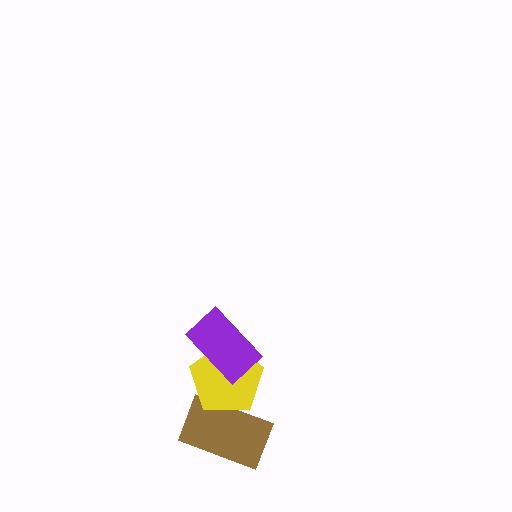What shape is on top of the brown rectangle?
The yellow pentagon is on top of the brown rectangle.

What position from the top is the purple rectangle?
The purple rectangle is 1st from the top.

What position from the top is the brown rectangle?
The brown rectangle is 3rd from the top.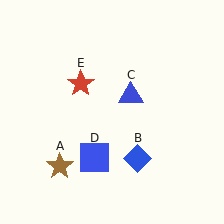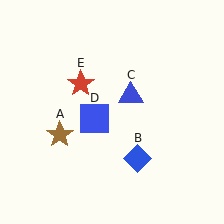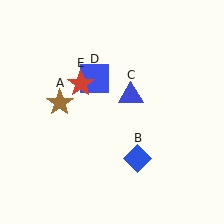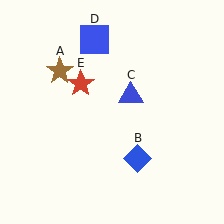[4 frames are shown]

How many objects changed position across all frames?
2 objects changed position: brown star (object A), blue square (object D).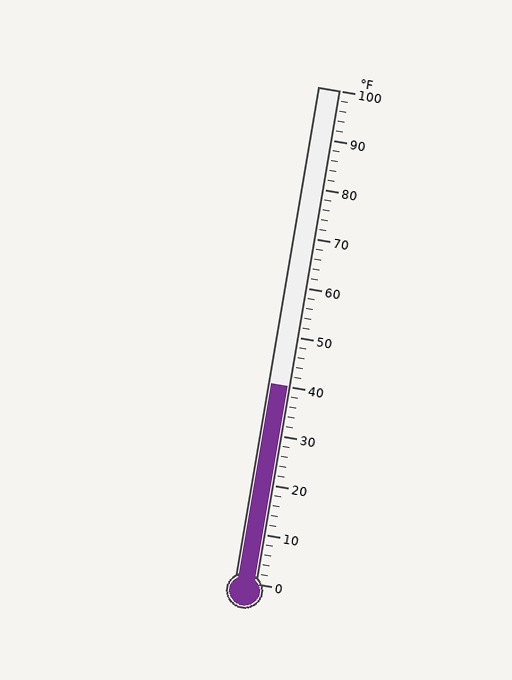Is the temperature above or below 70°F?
The temperature is below 70°F.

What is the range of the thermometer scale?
The thermometer scale ranges from 0°F to 100°F.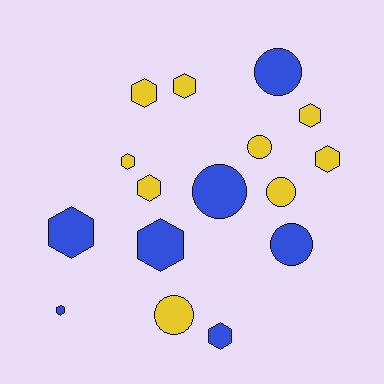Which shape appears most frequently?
Hexagon, with 10 objects.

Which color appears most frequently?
Yellow, with 9 objects.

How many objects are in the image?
There are 16 objects.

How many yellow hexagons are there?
There are 6 yellow hexagons.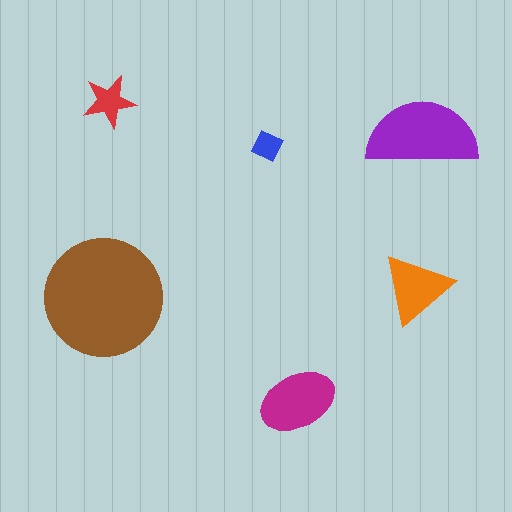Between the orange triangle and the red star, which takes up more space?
The orange triangle.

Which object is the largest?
The brown circle.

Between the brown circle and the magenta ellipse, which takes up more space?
The brown circle.